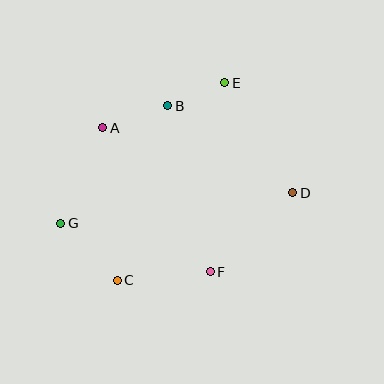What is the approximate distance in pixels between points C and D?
The distance between C and D is approximately 196 pixels.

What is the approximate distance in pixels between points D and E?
The distance between D and E is approximately 129 pixels.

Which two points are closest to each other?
Points B and E are closest to each other.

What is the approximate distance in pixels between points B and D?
The distance between B and D is approximately 152 pixels.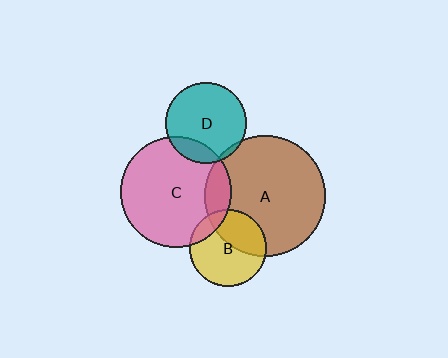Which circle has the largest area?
Circle A (brown).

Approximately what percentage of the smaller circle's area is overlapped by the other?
Approximately 40%.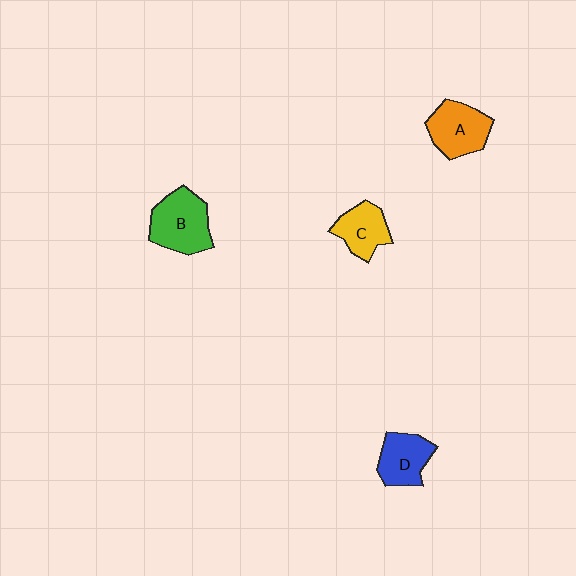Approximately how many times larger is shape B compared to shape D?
Approximately 1.3 times.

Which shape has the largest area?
Shape B (green).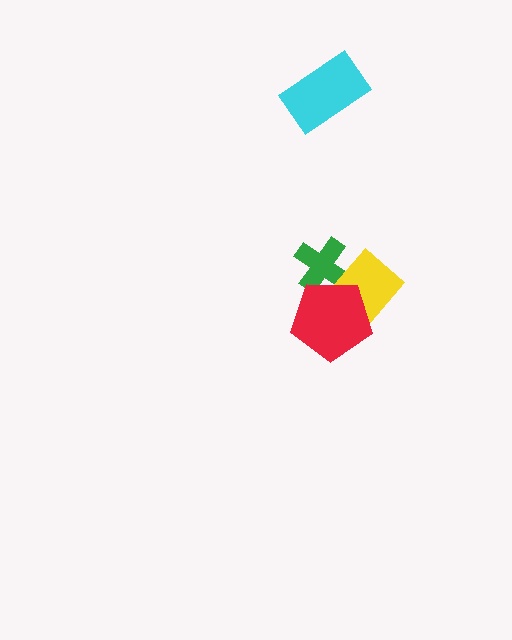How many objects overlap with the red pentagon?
2 objects overlap with the red pentagon.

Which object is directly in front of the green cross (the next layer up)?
The yellow rectangle is directly in front of the green cross.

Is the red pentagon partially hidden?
No, no other shape covers it.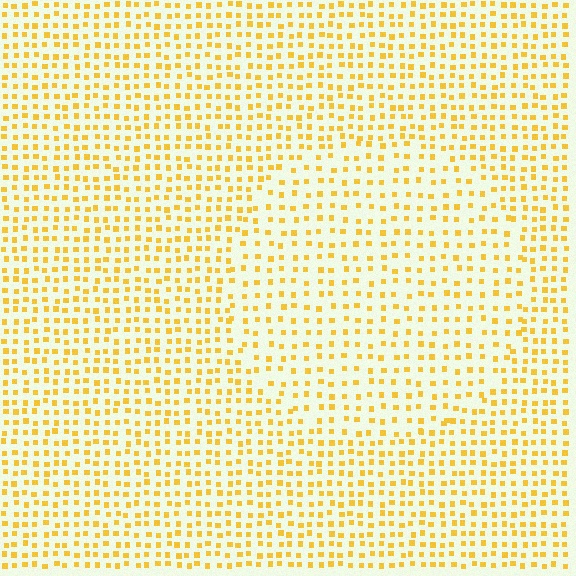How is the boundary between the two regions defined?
The boundary is defined by a change in element density (approximately 1.5x ratio). All elements are the same color, size, and shape.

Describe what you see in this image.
The image contains small yellow elements arranged at two different densities. A circle-shaped region is visible where the elements are less densely packed than the surrounding area.